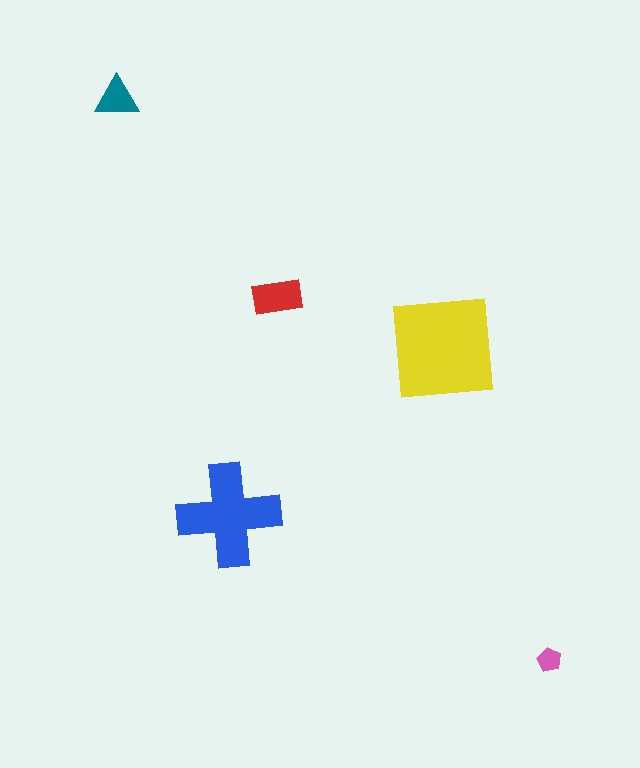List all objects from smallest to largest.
The pink pentagon, the teal triangle, the red rectangle, the blue cross, the yellow square.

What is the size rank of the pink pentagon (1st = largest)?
5th.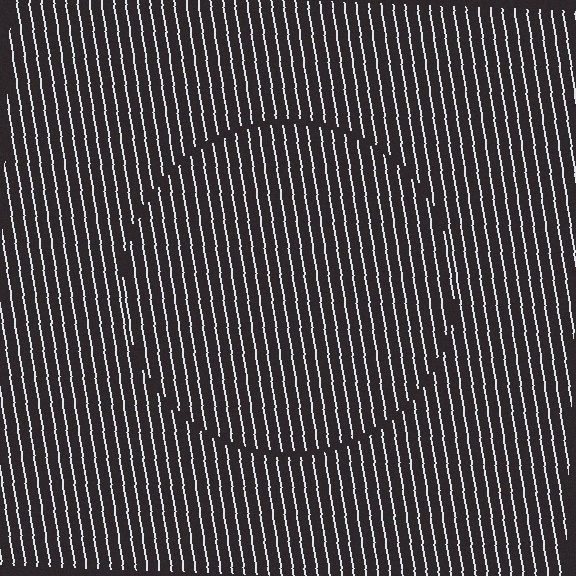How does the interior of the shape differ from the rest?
The interior of the shape contains the same grating, shifted by half a period — the contour is defined by the phase discontinuity where line-ends from the inner and outer gratings abut.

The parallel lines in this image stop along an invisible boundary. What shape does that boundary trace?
An illusory circle. The interior of the shape contains the same grating, shifted by half a period — the contour is defined by the phase discontinuity where line-ends from the inner and outer gratings abut.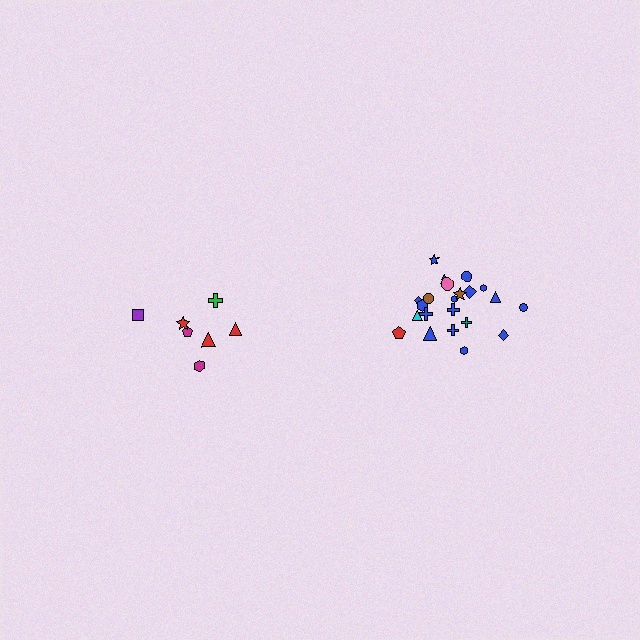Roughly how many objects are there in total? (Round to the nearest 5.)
Roughly 30 objects in total.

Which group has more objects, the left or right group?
The right group.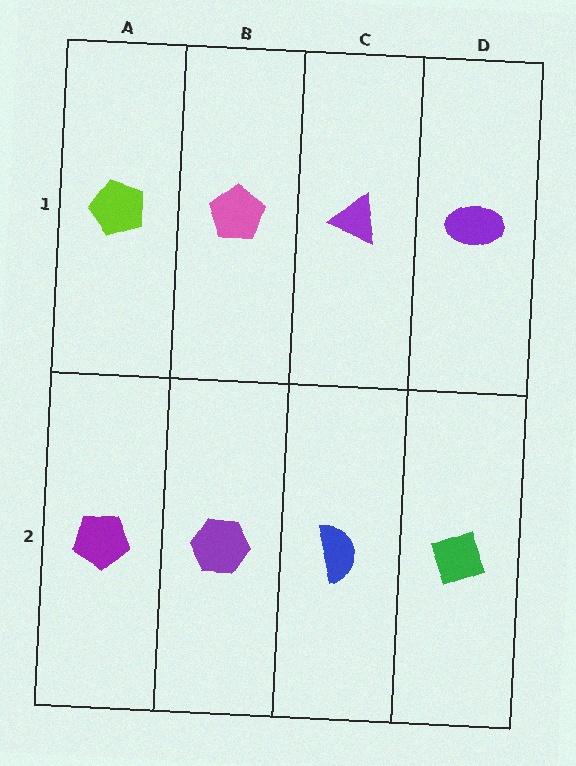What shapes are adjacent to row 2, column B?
A pink pentagon (row 1, column B), a purple pentagon (row 2, column A), a blue semicircle (row 2, column C).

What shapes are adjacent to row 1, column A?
A purple pentagon (row 2, column A), a pink pentagon (row 1, column B).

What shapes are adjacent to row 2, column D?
A purple ellipse (row 1, column D), a blue semicircle (row 2, column C).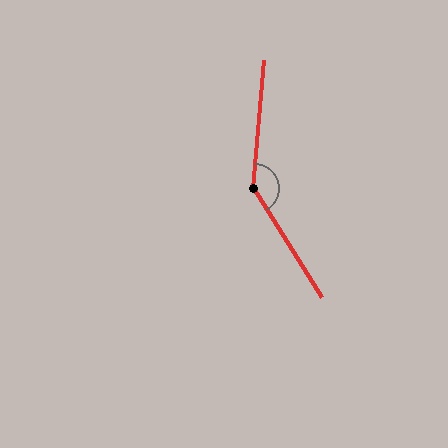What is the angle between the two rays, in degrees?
Approximately 144 degrees.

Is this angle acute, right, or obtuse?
It is obtuse.